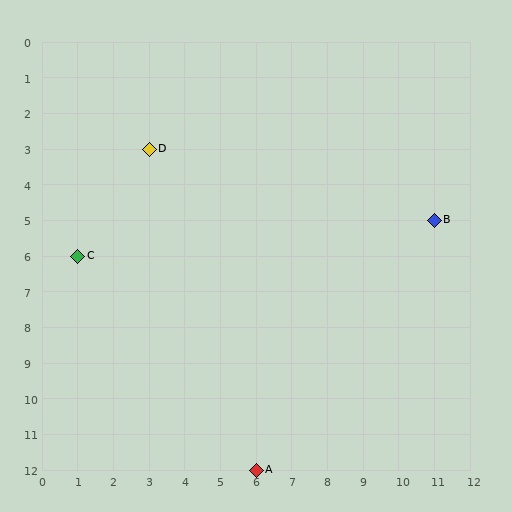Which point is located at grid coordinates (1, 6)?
Point C is at (1, 6).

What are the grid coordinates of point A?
Point A is at grid coordinates (6, 12).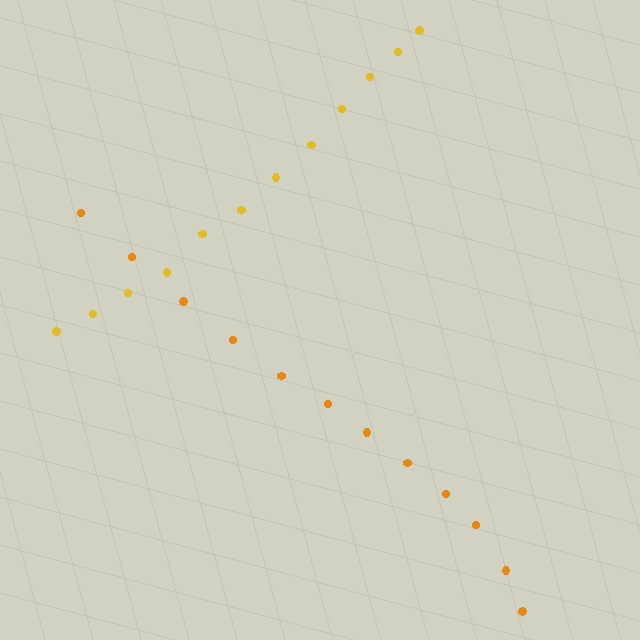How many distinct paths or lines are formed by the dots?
There are 2 distinct paths.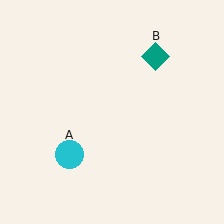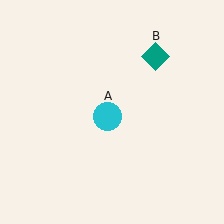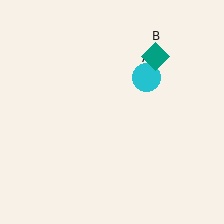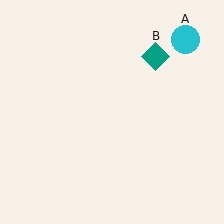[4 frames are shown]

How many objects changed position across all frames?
1 object changed position: cyan circle (object A).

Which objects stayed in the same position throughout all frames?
Teal diamond (object B) remained stationary.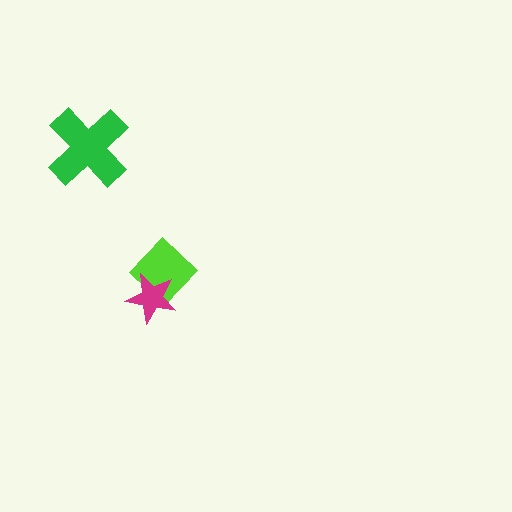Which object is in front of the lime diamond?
The magenta star is in front of the lime diamond.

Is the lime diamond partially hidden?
Yes, it is partially covered by another shape.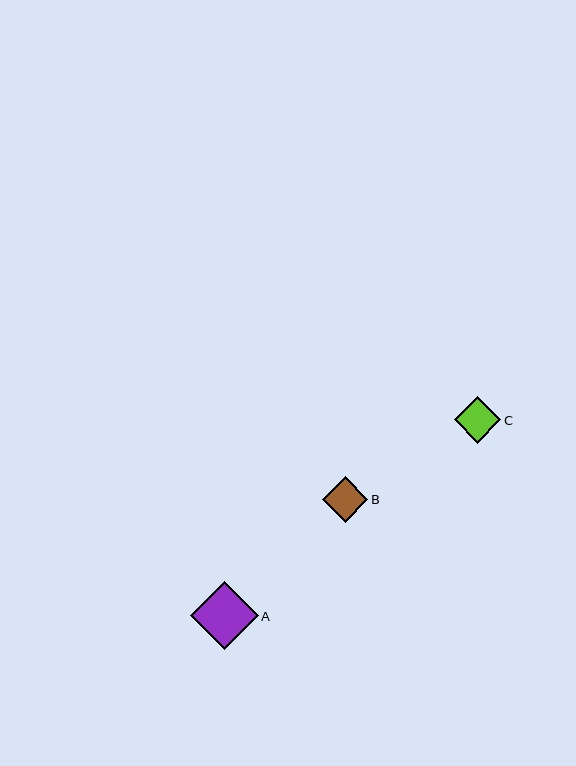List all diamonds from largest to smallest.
From largest to smallest: A, C, B.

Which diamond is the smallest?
Diamond B is the smallest with a size of approximately 45 pixels.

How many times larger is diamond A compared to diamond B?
Diamond A is approximately 1.5 times the size of diamond B.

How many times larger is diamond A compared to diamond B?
Diamond A is approximately 1.5 times the size of diamond B.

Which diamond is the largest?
Diamond A is the largest with a size of approximately 68 pixels.